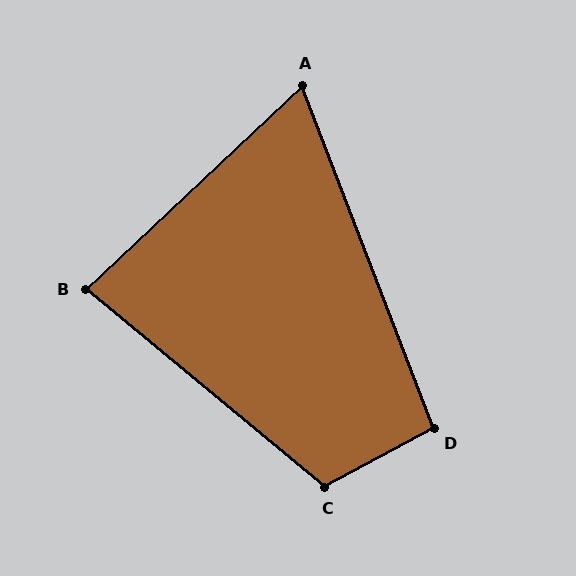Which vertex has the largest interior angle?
C, at approximately 112 degrees.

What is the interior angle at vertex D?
Approximately 97 degrees (obtuse).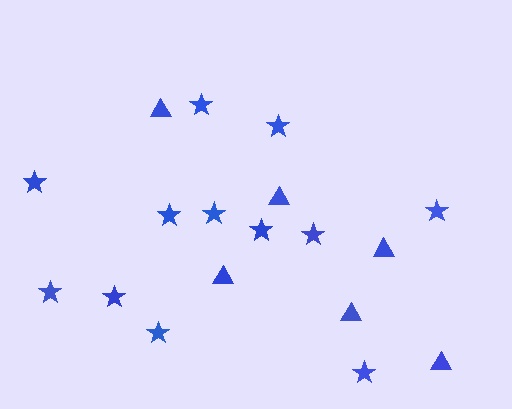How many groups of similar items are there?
There are 2 groups: one group of triangles (6) and one group of stars (12).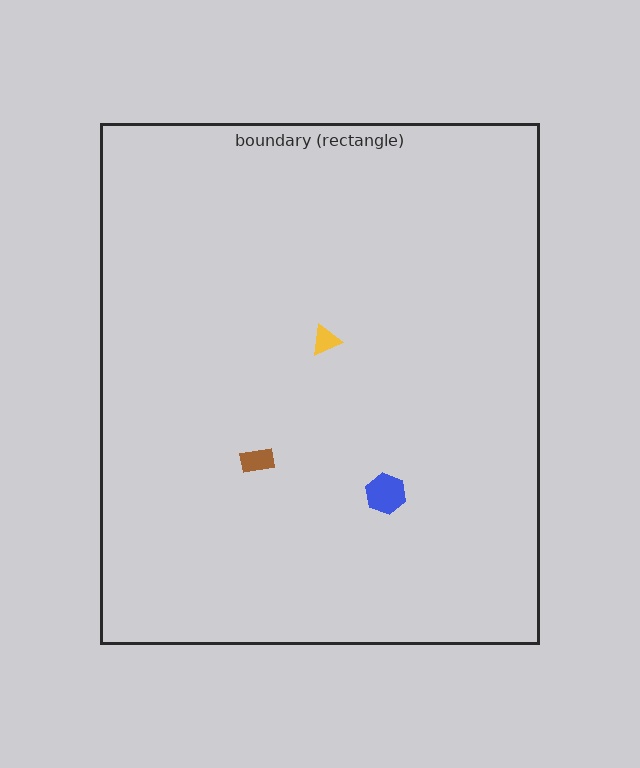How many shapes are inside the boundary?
3 inside, 0 outside.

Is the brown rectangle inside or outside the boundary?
Inside.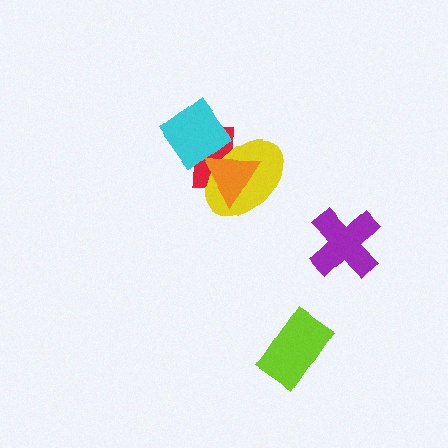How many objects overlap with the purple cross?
0 objects overlap with the purple cross.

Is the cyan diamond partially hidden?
Yes, it is partially covered by another shape.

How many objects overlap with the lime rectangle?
0 objects overlap with the lime rectangle.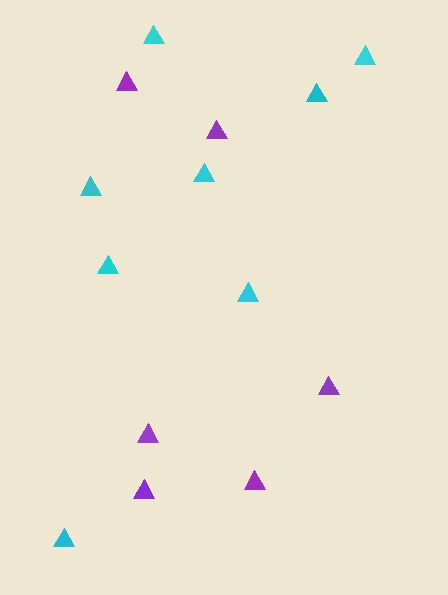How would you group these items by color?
There are 2 groups: one group of cyan triangles (8) and one group of purple triangles (6).